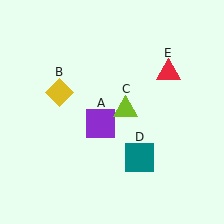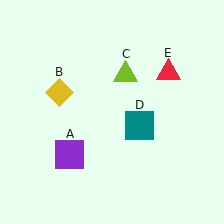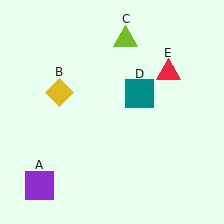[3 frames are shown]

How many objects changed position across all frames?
3 objects changed position: purple square (object A), lime triangle (object C), teal square (object D).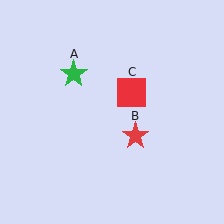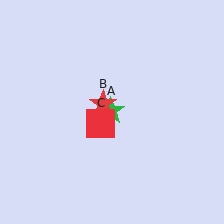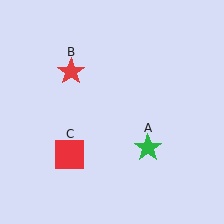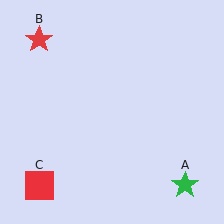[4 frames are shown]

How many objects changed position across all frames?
3 objects changed position: green star (object A), red star (object B), red square (object C).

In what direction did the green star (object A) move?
The green star (object A) moved down and to the right.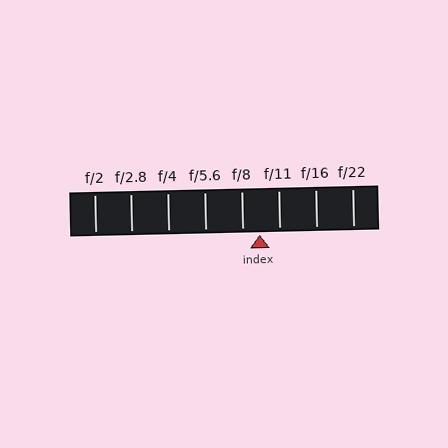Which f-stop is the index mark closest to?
The index mark is closest to f/8.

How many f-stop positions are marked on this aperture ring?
There are 8 f-stop positions marked.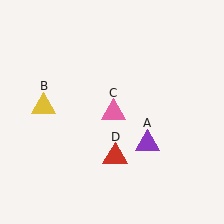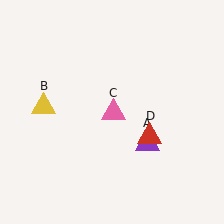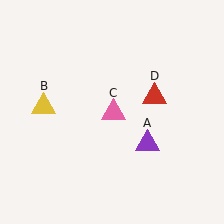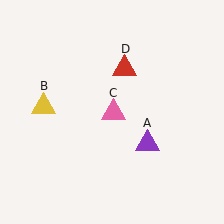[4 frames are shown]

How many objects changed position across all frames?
1 object changed position: red triangle (object D).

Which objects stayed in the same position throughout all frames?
Purple triangle (object A) and yellow triangle (object B) and pink triangle (object C) remained stationary.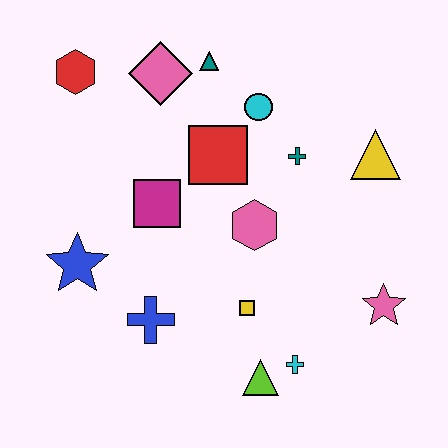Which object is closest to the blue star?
The blue cross is closest to the blue star.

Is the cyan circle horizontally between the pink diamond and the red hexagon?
No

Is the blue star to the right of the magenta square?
No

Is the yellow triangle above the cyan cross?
Yes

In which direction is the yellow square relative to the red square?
The yellow square is below the red square.